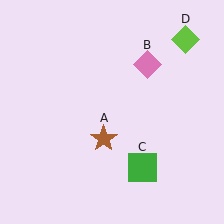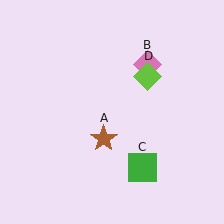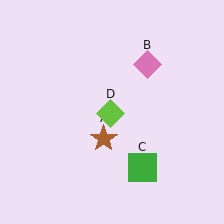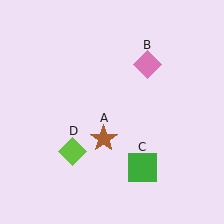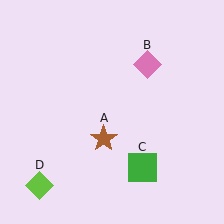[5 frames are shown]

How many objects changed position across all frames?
1 object changed position: lime diamond (object D).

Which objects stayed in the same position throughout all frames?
Brown star (object A) and pink diamond (object B) and green square (object C) remained stationary.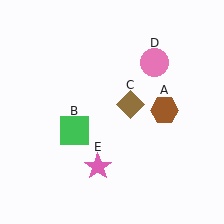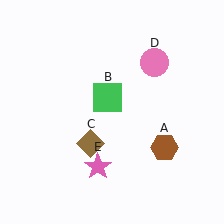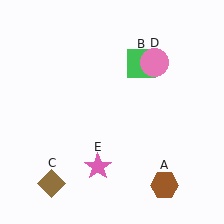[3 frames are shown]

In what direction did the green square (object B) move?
The green square (object B) moved up and to the right.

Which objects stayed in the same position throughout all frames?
Pink circle (object D) and pink star (object E) remained stationary.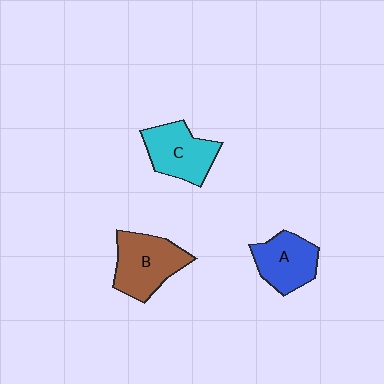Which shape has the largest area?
Shape B (brown).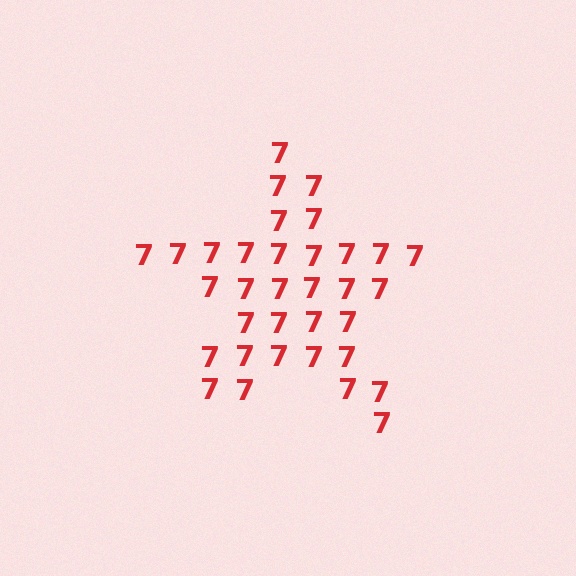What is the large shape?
The large shape is a star.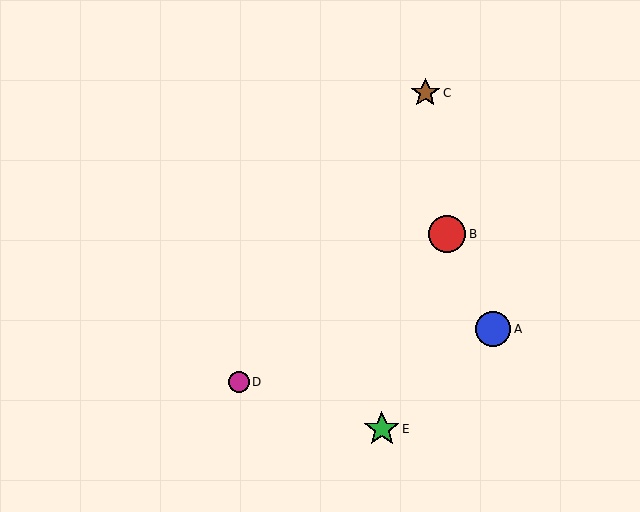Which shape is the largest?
The red circle (labeled B) is the largest.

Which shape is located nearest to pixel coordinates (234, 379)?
The magenta circle (labeled D) at (239, 382) is nearest to that location.